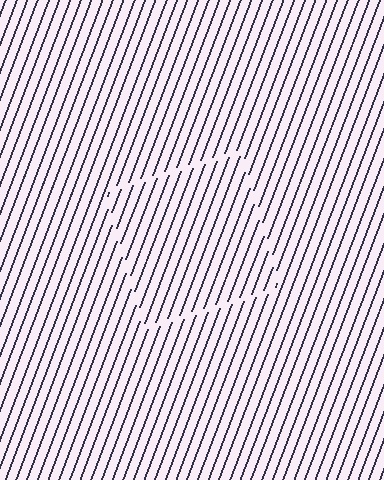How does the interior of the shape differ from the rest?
The interior of the shape contains the same grating, shifted by half a period — the contour is defined by the phase discontinuity where line-ends from the inner and outer gratings abut.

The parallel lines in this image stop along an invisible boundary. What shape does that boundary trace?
An illusory square. The interior of the shape contains the same grating, shifted by half a period — the contour is defined by the phase discontinuity where line-ends from the inner and outer gratings abut.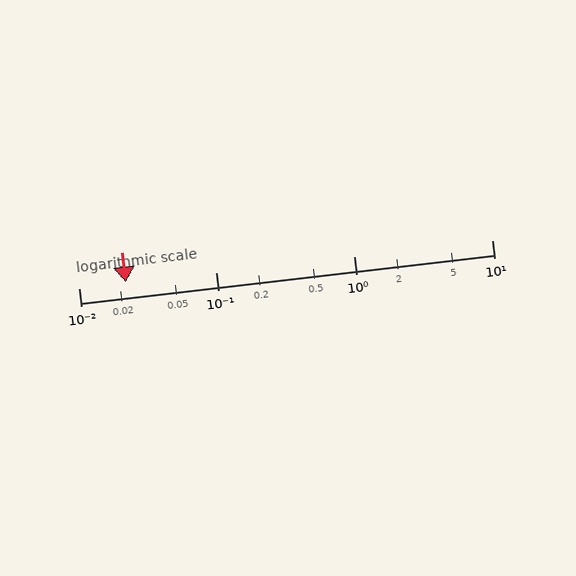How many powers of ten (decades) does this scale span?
The scale spans 3 decades, from 0.01 to 10.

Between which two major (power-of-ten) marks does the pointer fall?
The pointer is between 0.01 and 0.1.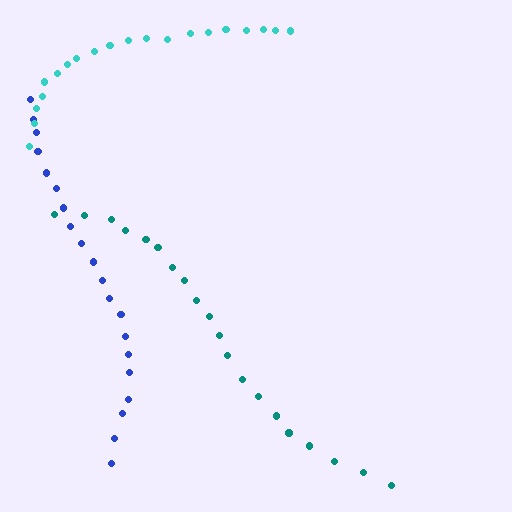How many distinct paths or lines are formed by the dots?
There are 3 distinct paths.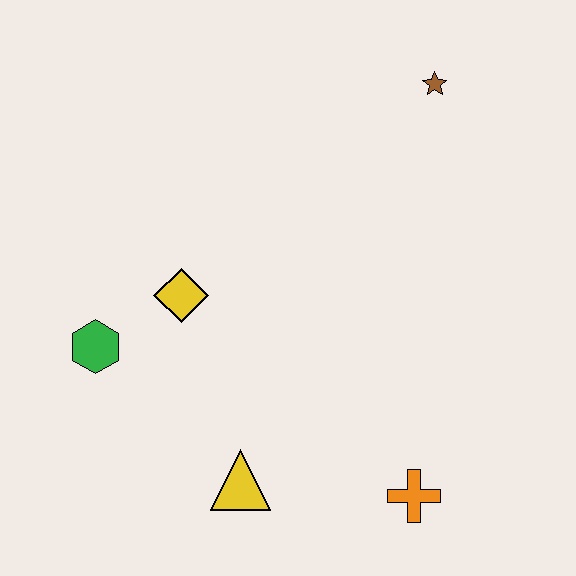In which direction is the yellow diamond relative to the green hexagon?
The yellow diamond is to the right of the green hexagon.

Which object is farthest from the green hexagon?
The brown star is farthest from the green hexagon.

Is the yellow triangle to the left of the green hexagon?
No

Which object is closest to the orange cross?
The yellow triangle is closest to the orange cross.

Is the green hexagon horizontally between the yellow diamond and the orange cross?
No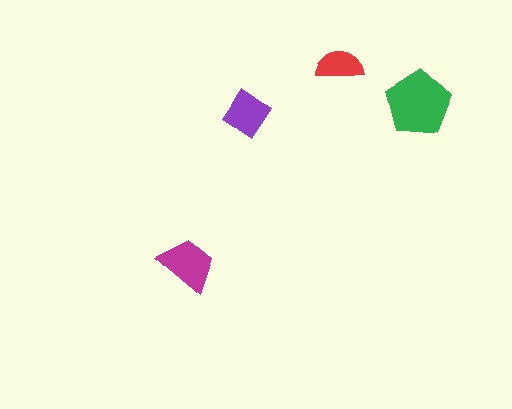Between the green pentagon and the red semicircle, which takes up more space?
The green pentagon.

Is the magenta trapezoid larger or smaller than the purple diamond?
Larger.